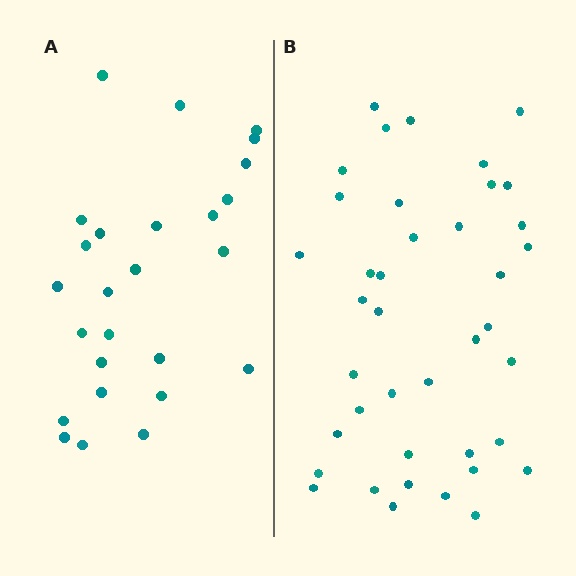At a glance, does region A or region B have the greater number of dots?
Region B (the right region) has more dots.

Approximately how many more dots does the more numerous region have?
Region B has approximately 15 more dots than region A.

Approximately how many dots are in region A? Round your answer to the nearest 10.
About 30 dots. (The exact count is 26, which rounds to 30.)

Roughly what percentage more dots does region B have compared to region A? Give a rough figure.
About 55% more.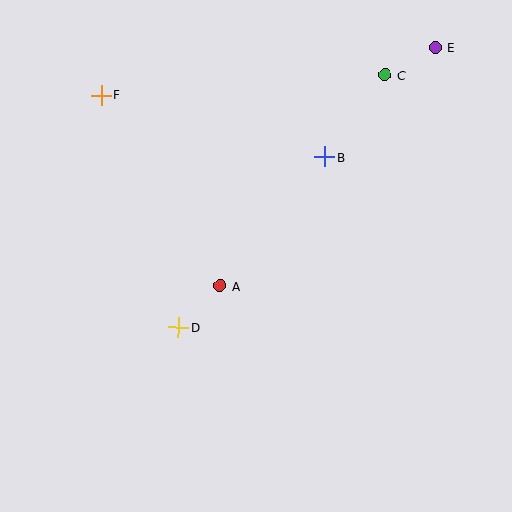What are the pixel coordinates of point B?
Point B is at (325, 157).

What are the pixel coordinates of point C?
Point C is at (385, 75).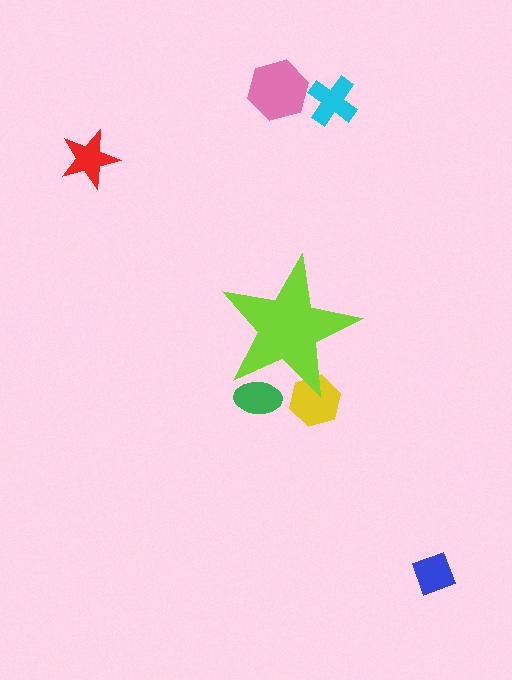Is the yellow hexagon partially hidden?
Yes, the yellow hexagon is partially hidden behind the lime star.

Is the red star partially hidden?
No, the red star is fully visible.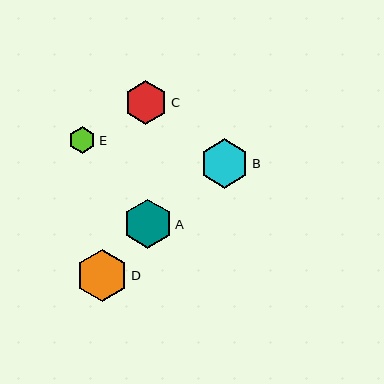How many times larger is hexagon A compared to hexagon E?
Hexagon A is approximately 1.8 times the size of hexagon E.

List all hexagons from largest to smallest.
From largest to smallest: D, B, A, C, E.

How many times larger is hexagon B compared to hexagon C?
Hexagon B is approximately 1.1 times the size of hexagon C.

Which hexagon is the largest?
Hexagon D is the largest with a size of approximately 52 pixels.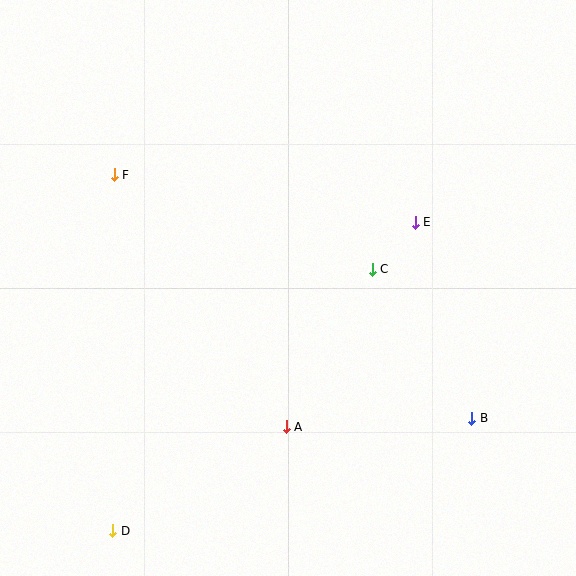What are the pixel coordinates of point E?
Point E is at (415, 222).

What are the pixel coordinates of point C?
Point C is at (372, 269).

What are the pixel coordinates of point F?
Point F is at (114, 175).